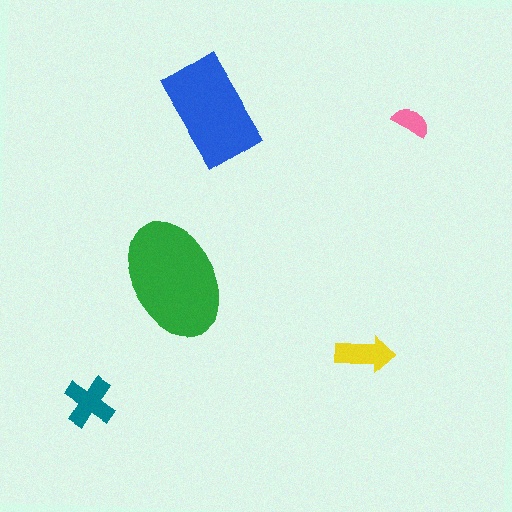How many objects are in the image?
There are 5 objects in the image.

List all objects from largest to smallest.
The green ellipse, the blue rectangle, the teal cross, the yellow arrow, the pink semicircle.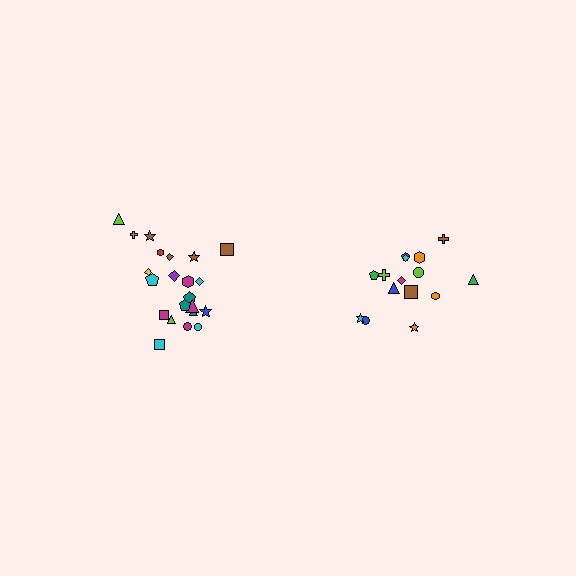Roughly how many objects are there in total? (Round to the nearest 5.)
Roughly 35 objects in total.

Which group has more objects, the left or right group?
The left group.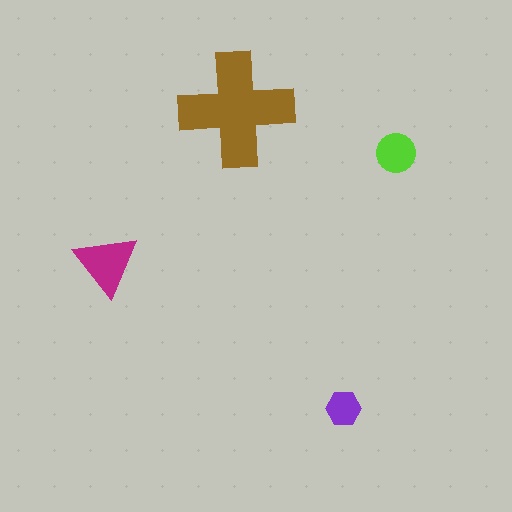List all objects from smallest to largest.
The purple hexagon, the lime circle, the magenta triangle, the brown cross.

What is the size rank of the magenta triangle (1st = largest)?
2nd.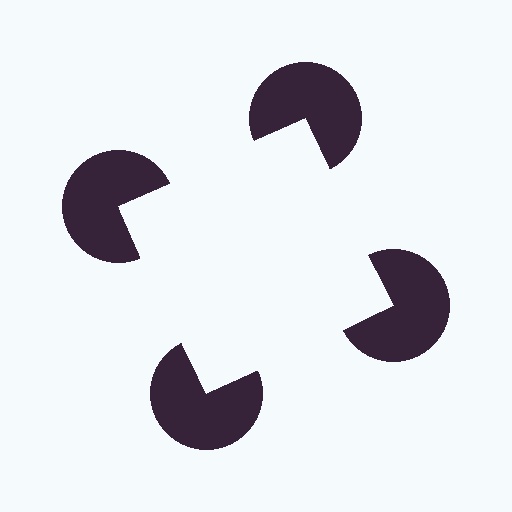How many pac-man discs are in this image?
There are 4 — one at each vertex of the illusory square.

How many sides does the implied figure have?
4 sides.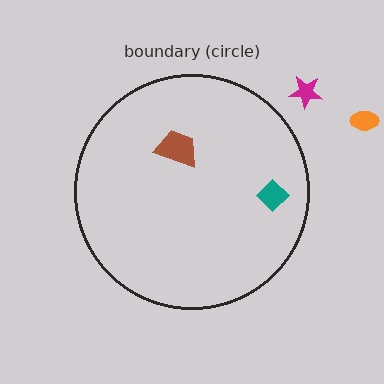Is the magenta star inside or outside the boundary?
Outside.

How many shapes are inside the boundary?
2 inside, 2 outside.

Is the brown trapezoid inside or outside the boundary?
Inside.